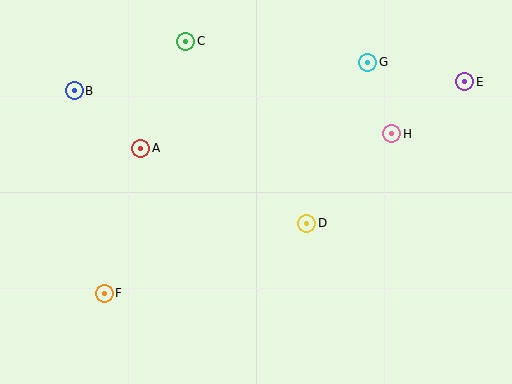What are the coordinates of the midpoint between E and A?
The midpoint between E and A is at (303, 115).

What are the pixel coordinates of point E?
Point E is at (464, 82).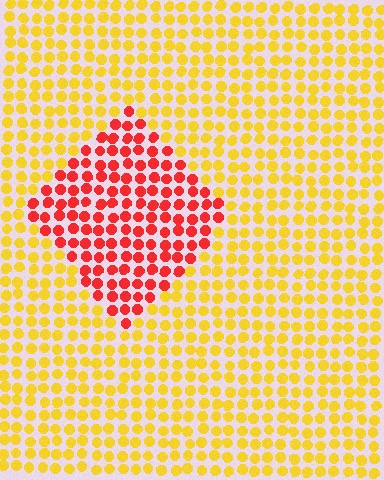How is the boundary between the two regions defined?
The boundary is defined purely by a slight shift in hue (about 52 degrees). Spacing, size, and orientation are identical on both sides.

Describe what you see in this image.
The image is filled with small yellow elements in a uniform arrangement. A diamond-shaped region is visible where the elements are tinted to a slightly different hue, forming a subtle color boundary.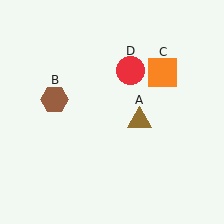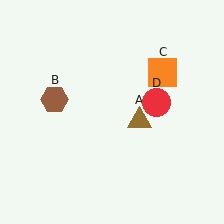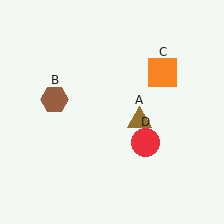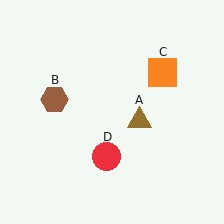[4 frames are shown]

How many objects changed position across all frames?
1 object changed position: red circle (object D).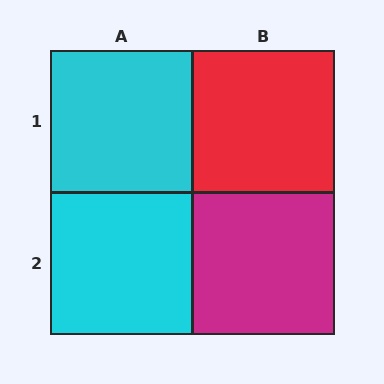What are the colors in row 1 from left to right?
Cyan, red.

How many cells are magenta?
1 cell is magenta.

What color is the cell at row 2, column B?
Magenta.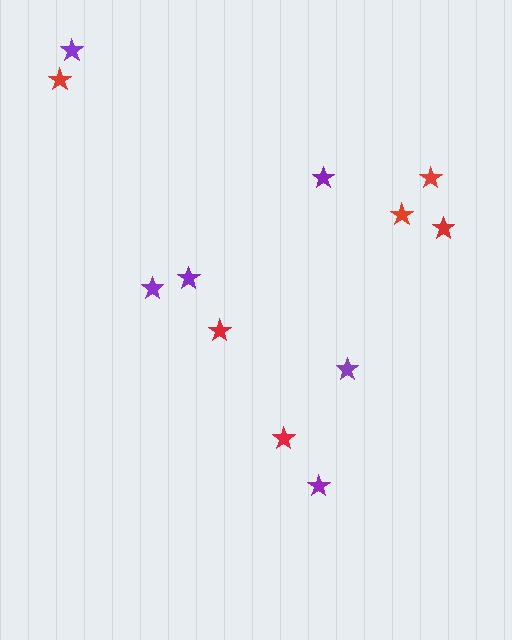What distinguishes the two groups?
There are 2 groups: one group of red stars (6) and one group of purple stars (6).